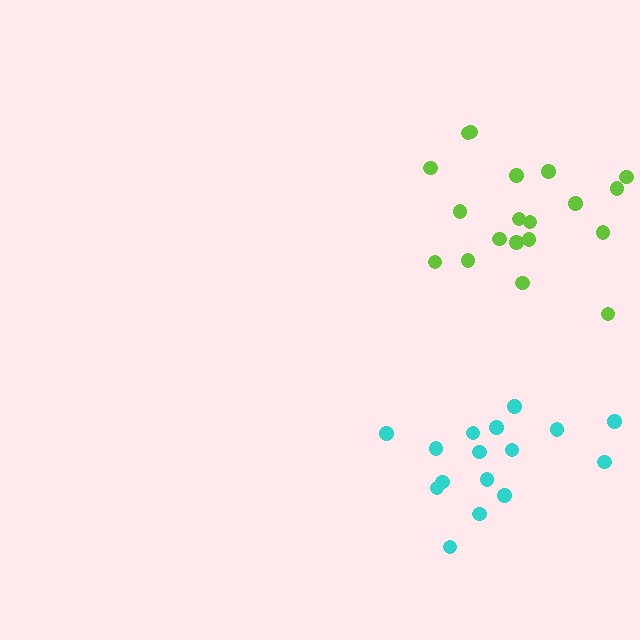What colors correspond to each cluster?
The clusters are colored: lime, cyan.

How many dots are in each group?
Group 1: 19 dots, Group 2: 17 dots (36 total).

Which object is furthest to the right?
The cyan cluster is rightmost.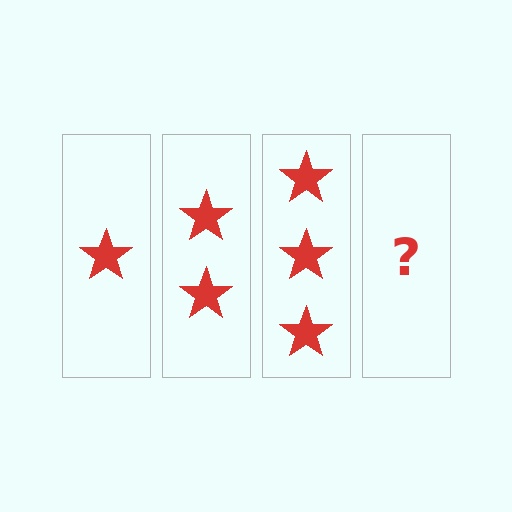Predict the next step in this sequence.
The next step is 4 stars.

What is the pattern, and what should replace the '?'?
The pattern is that each step adds one more star. The '?' should be 4 stars.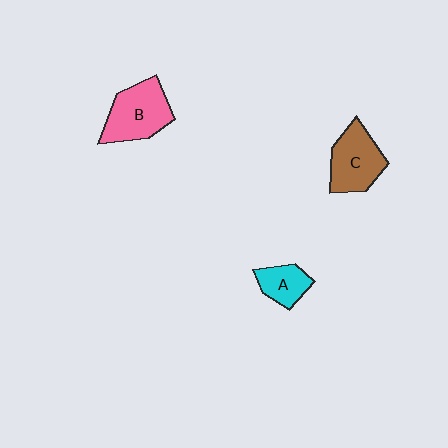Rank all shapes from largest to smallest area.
From largest to smallest: B (pink), C (brown), A (cyan).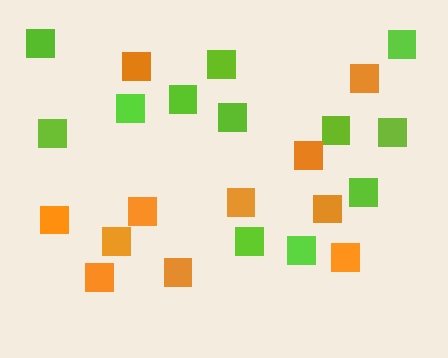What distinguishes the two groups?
There are 2 groups: one group of lime squares (12) and one group of orange squares (11).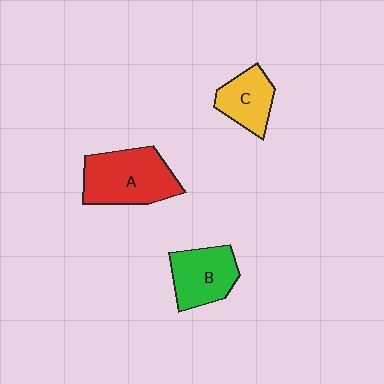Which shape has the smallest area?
Shape C (yellow).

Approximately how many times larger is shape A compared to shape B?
Approximately 1.3 times.